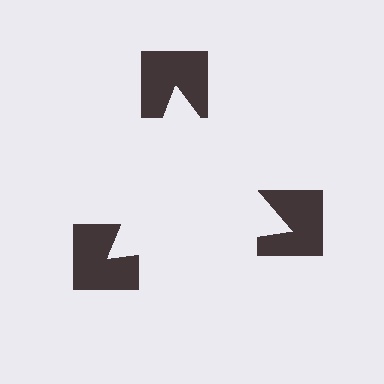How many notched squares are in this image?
There are 3 — one at each vertex of the illusory triangle.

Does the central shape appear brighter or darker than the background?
It typically appears slightly brighter than the background, even though no actual brightness change is drawn.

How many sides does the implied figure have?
3 sides.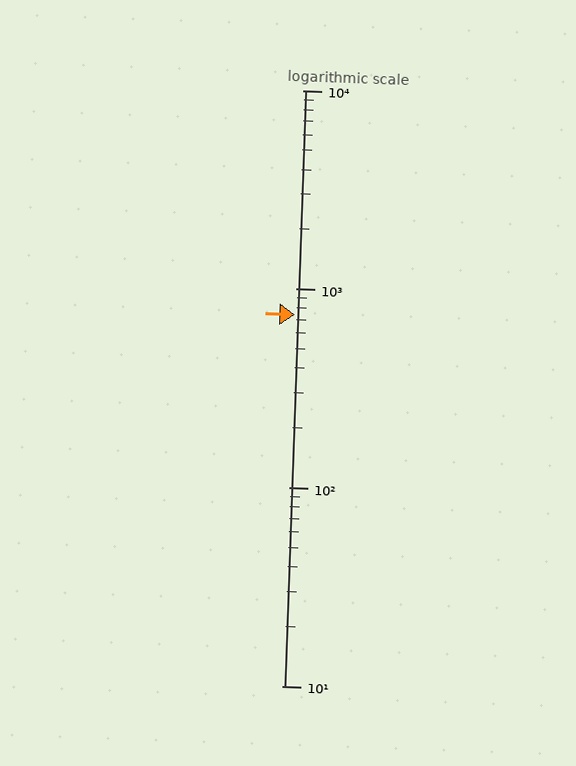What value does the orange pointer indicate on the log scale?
The pointer indicates approximately 740.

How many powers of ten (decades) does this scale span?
The scale spans 3 decades, from 10 to 10000.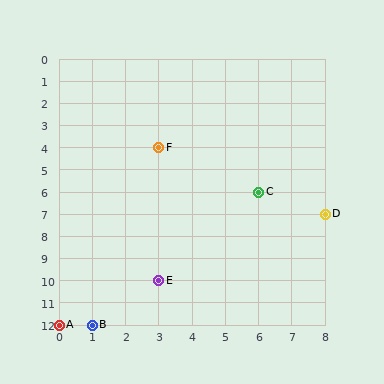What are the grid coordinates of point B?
Point B is at grid coordinates (1, 12).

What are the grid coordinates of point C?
Point C is at grid coordinates (6, 6).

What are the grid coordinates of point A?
Point A is at grid coordinates (0, 12).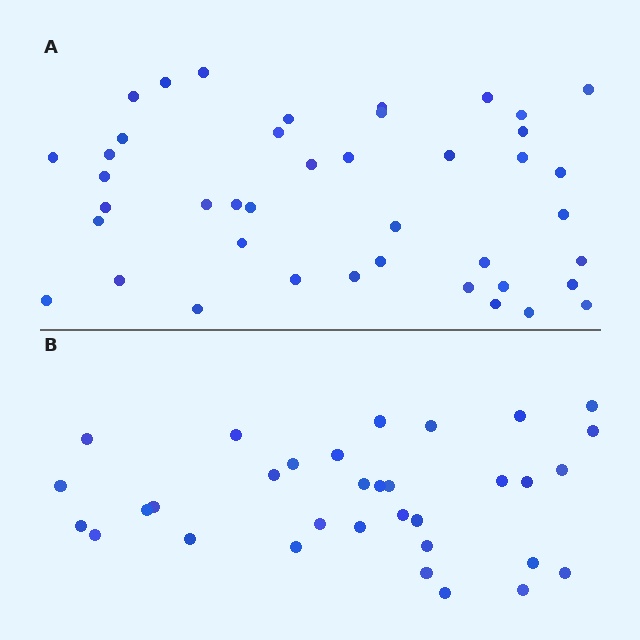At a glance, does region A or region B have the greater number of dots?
Region A (the top region) has more dots.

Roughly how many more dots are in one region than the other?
Region A has roughly 8 or so more dots than region B.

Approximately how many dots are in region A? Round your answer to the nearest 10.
About 40 dots. (The exact count is 42, which rounds to 40.)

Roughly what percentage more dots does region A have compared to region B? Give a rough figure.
About 25% more.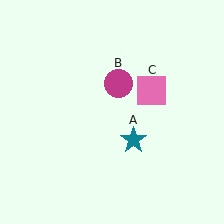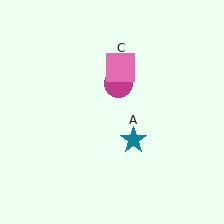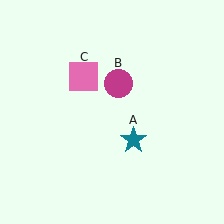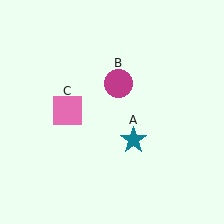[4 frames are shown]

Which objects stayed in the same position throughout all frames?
Teal star (object A) and magenta circle (object B) remained stationary.